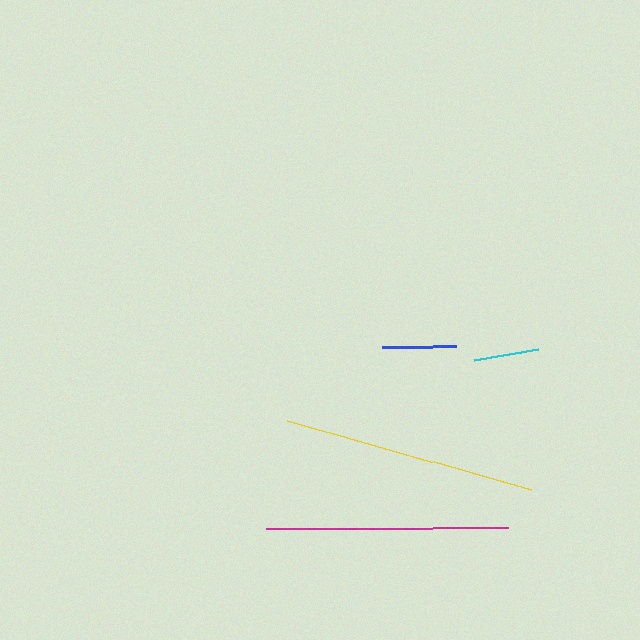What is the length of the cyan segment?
The cyan segment is approximately 64 pixels long.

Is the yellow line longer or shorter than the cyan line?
The yellow line is longer than the cyan line.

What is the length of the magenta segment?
The magenta segment is approximately 242 pixels long.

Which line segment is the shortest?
The cyan line is the shortest at approximately 64 pixels.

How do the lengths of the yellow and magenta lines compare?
The yellow and magenta lines are approximately the same length.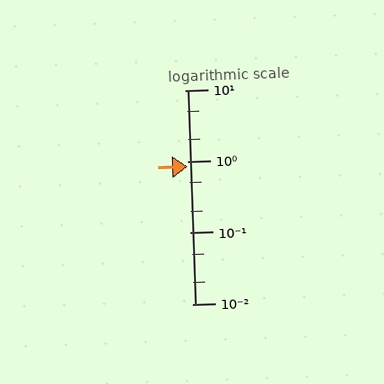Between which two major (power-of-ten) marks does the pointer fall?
The pointer is between 0.1 and 1.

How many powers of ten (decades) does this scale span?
The scale spans 3 decades, from 0.01 to 10.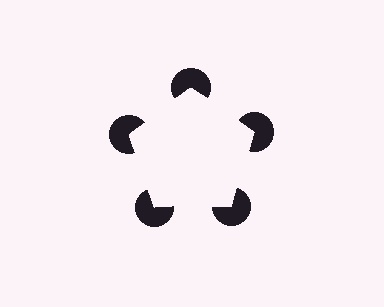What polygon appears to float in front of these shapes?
An illusory pentagon — its edges are inferred from the aligned wedge cuts in the pac-man discs, not physically drawn.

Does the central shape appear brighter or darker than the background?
It typically appears slightly brighter than the background, even though no actual brightness change is drawn.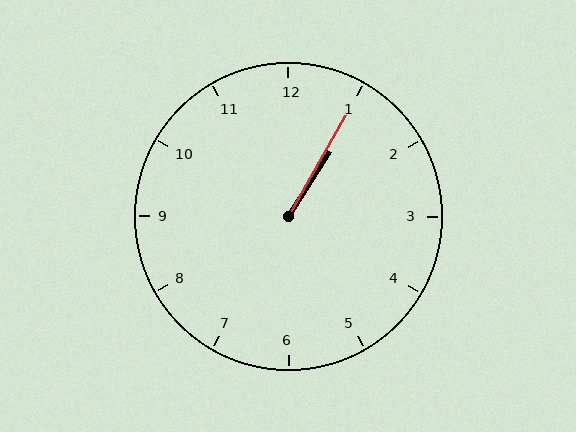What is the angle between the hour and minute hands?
Approximately 2 degrees.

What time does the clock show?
1:05.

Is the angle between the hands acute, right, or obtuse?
It is acute.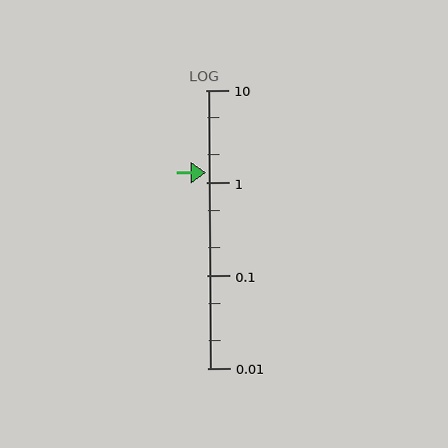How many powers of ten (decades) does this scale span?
The scale spans 3 decades, from 0.01 to 10.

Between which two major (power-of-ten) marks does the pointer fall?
The pointer is between 1 and 10.